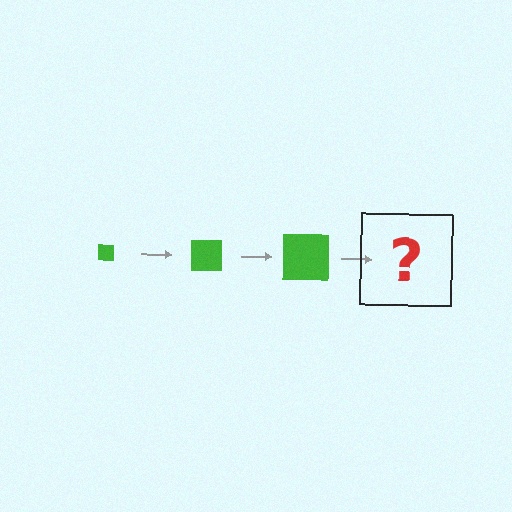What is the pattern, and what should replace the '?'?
The pattern is that the square gets progressively larger each step. The '?' should be a green square, larger than the previous one.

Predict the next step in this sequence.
The next step is a green square, larger than the previous one.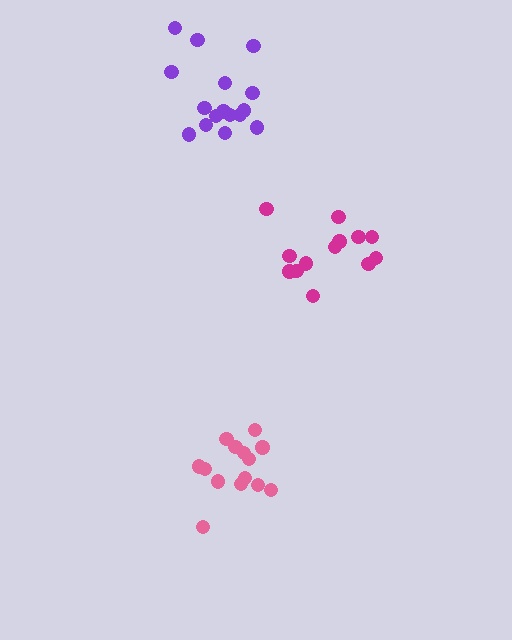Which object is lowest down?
The pink cluster is bottommost.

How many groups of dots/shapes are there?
There are 3 groups.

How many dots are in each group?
Group 1: 14 dots, Group 2: 13 dots, Group 3: 16 dots (43 total).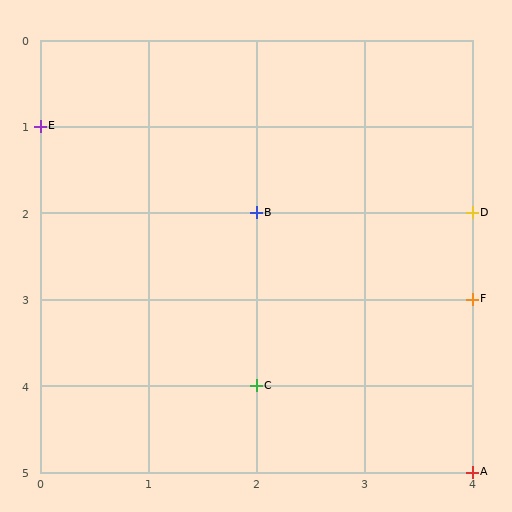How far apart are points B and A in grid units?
Points B and A are 2 columns and 3 rows apart (about 3.6 grid units diagonally).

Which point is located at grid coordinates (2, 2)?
Point B is at (2, 2).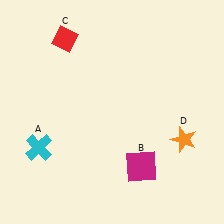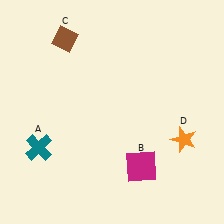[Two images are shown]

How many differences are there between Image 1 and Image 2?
There are 2 differences between the two images.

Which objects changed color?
A changed from cyan to teal. C changed from red to brown.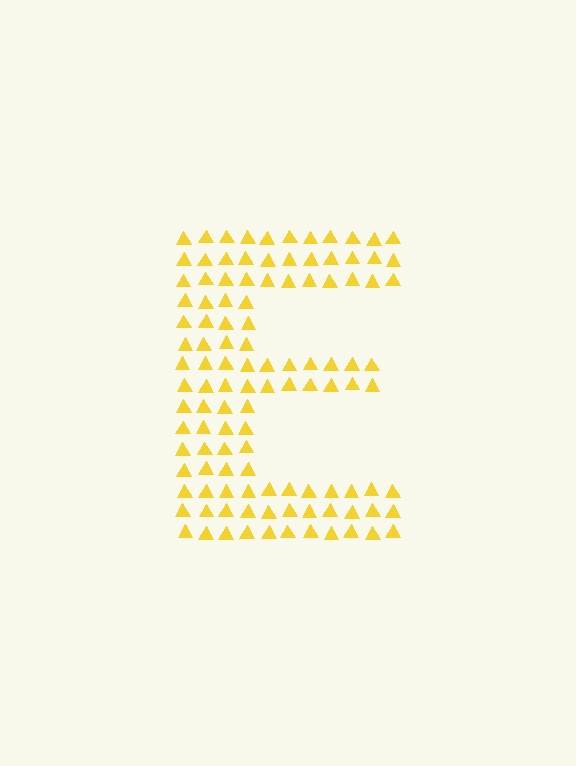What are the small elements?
The small elements are triangles.